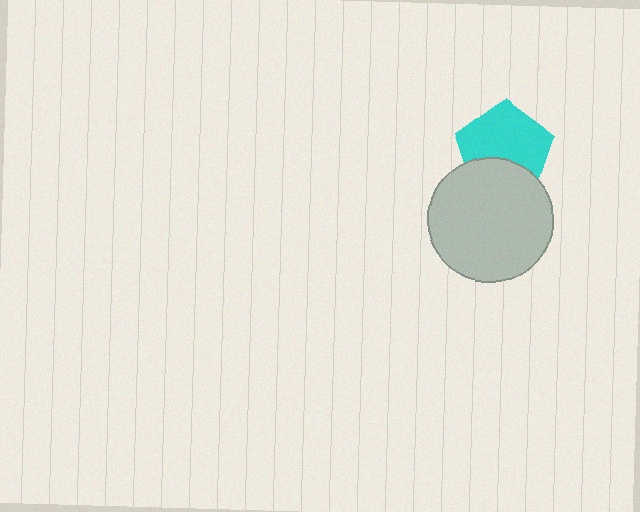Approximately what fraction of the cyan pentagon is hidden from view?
Roughly 33% of the cyan pentagon is hidden behind the light gray circle.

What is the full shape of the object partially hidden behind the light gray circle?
The partially hidden object is a cyan pentagon.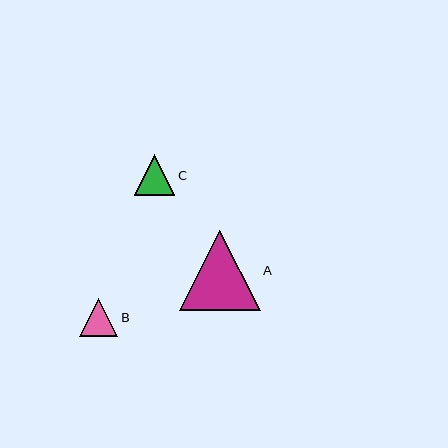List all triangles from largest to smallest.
From largest to smallest: A, C, B.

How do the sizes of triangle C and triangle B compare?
Triangle C and triangle B are approximately the same size.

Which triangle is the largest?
Triangle A is the largest with a size of approximately 81 pixels.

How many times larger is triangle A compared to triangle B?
Triangle A is approximately 2.1 times the size of triangle B.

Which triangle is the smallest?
Triangle B is the smallest with a size of approximately 38 pixels.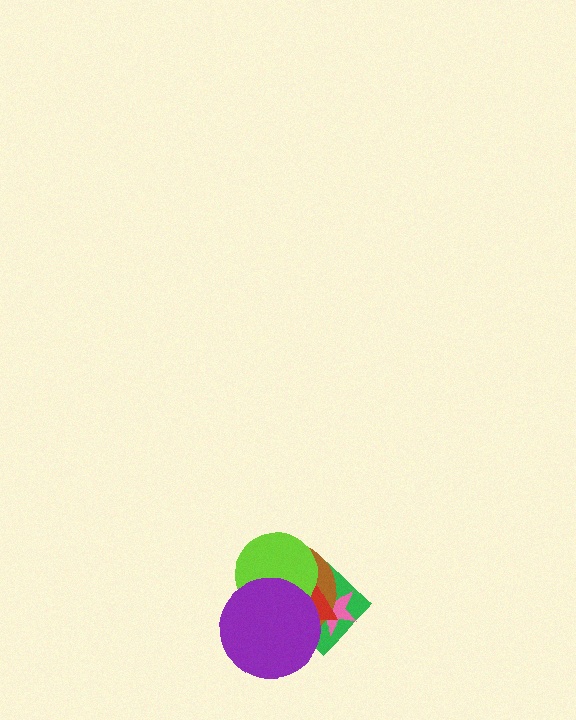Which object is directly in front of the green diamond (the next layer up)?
The pink star is directly in front of the green diamond.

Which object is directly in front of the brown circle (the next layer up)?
The red triangle is directly in front of the brown circle.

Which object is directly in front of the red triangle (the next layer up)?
The lime circle is directly in front of the red triangle.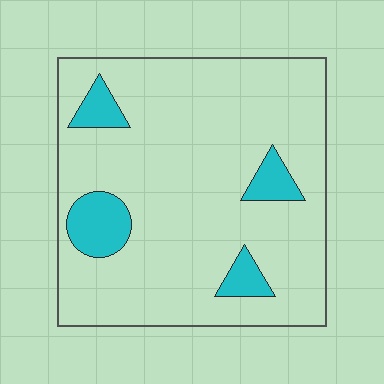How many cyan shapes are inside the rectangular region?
4.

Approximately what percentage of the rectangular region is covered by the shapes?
Approximately 10%.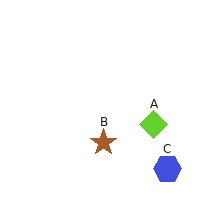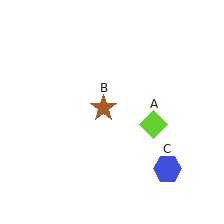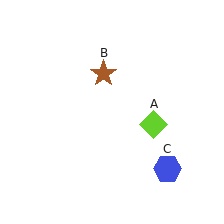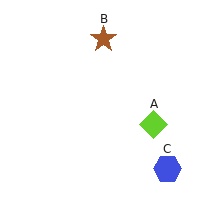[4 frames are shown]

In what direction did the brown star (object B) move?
The brown star (object B) moved up.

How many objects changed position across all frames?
1 object changed position: brown star (object B).